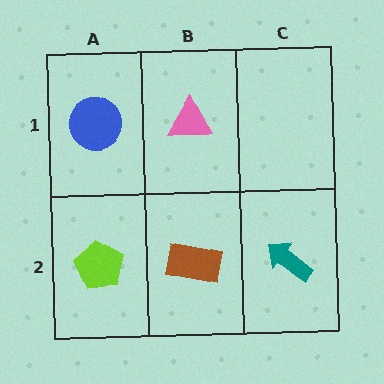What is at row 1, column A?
A blue circle.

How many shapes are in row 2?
3 shapes.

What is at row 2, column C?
A teal arrow.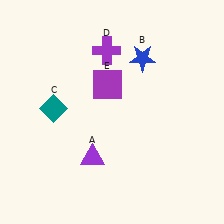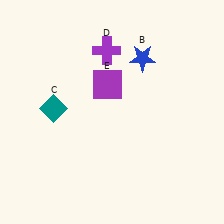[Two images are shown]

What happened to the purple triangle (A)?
The purple triangle (A) was removed in Image 2. It was in the bottom-left area of Image 1.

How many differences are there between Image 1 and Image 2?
There is 1 difference between the two images.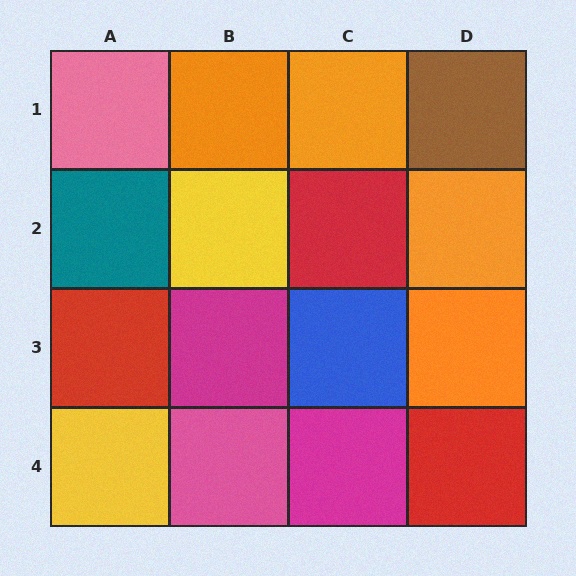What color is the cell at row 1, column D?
Brown.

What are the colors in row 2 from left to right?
Teal, yellow, red, orange.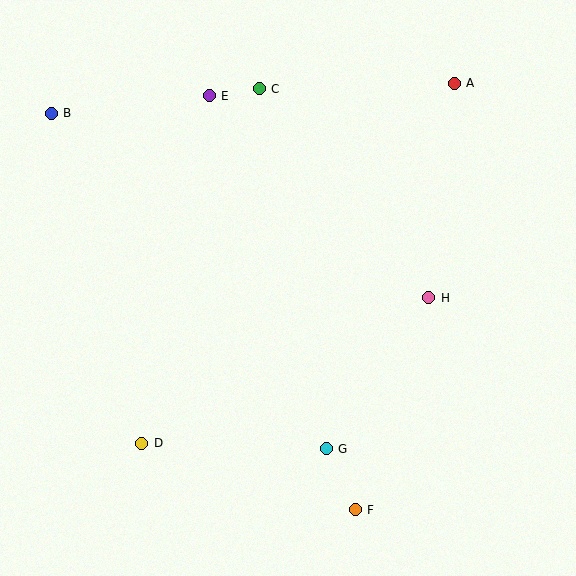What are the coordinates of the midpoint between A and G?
The midpoint between A and G is at (390, 266).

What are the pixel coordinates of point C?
Point C is at (259, 89).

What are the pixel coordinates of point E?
Point E is at (209, 96).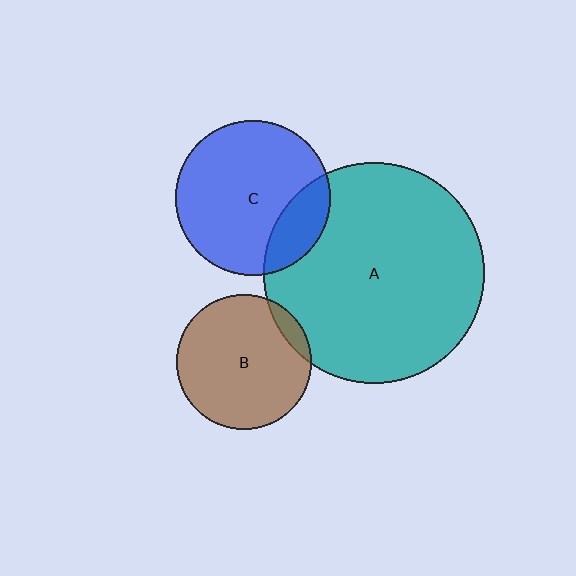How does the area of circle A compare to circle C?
Approximately 2.0 times.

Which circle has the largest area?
Circle A (teal).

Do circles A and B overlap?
Yes.